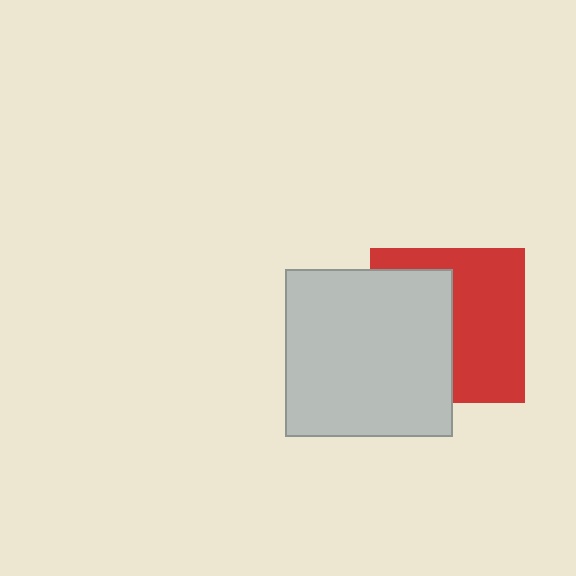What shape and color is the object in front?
The object in front is a light gray square.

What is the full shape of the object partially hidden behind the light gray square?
The partially hidden object is a red square.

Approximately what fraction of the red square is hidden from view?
Roughly 46% of the red square is hidden behind the light gray square.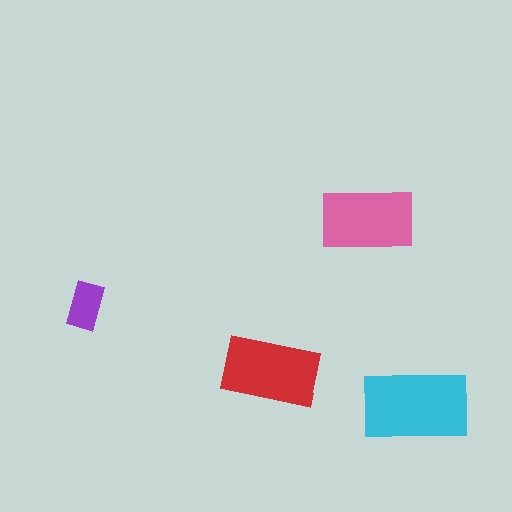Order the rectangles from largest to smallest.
the cyan one, the red one, the pink one, the purple one.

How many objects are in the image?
There are 4 objects in the image.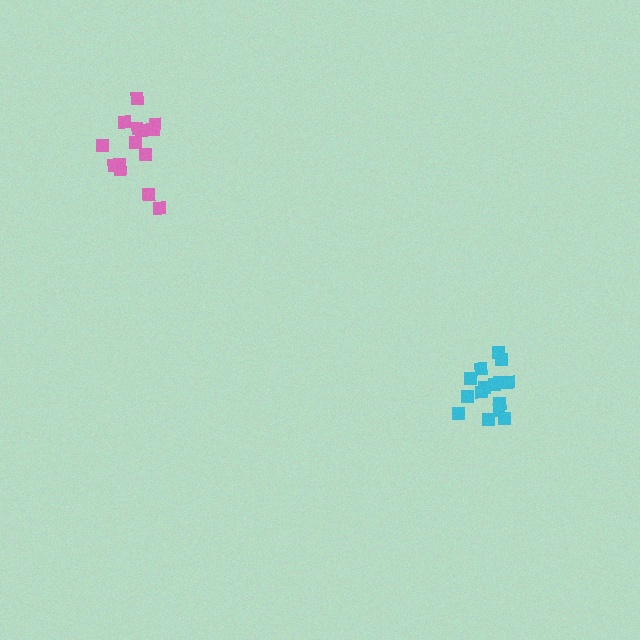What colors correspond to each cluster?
The clusters are colored: cyan, pink.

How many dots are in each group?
Group 1: 15 dots, Group 2: 14 dots (29 total).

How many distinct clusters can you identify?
There are 2 distinct clusters.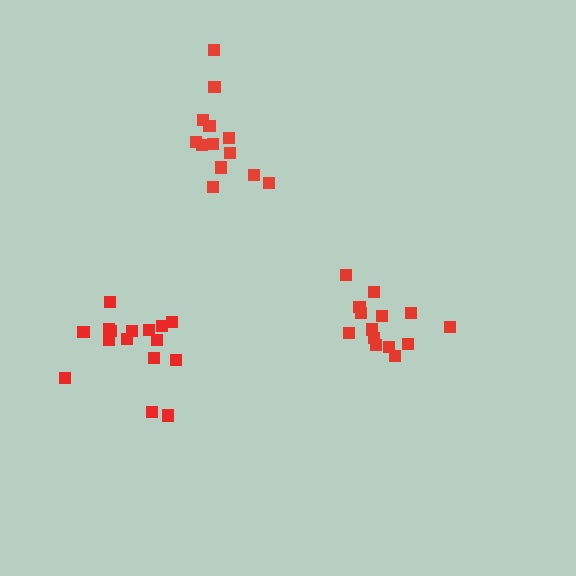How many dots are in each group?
Group 1: 16 dots, Group 2: 14 dots, Group 3: 14 dots (44 total).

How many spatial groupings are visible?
There are 3 spatial groupings.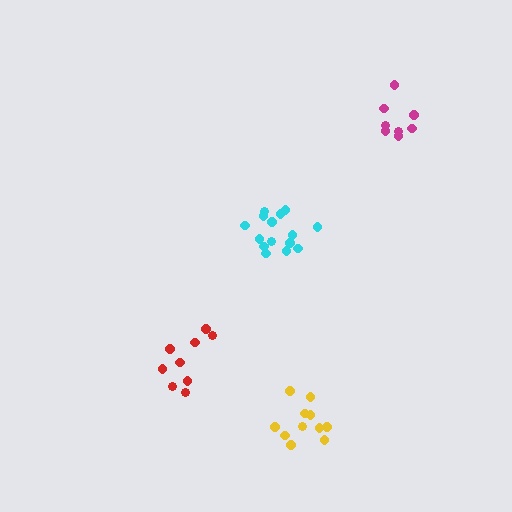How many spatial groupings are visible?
There are 4 spatial groupings.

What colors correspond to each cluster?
The clusters are colored: yellow, cyan, red, magenta.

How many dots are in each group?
Group 1: 11 dots, Group 2: 15 dots, Group 3: 9 dots, Group 4: 9 dots (44 total).